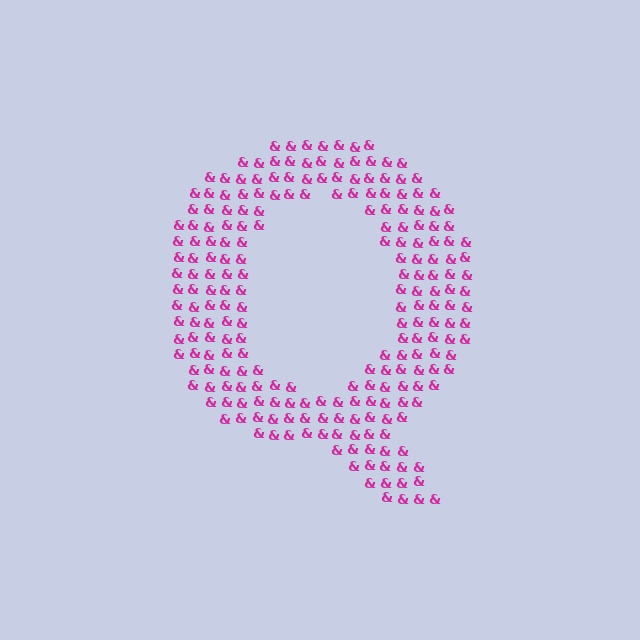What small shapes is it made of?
It is made of small ampersands.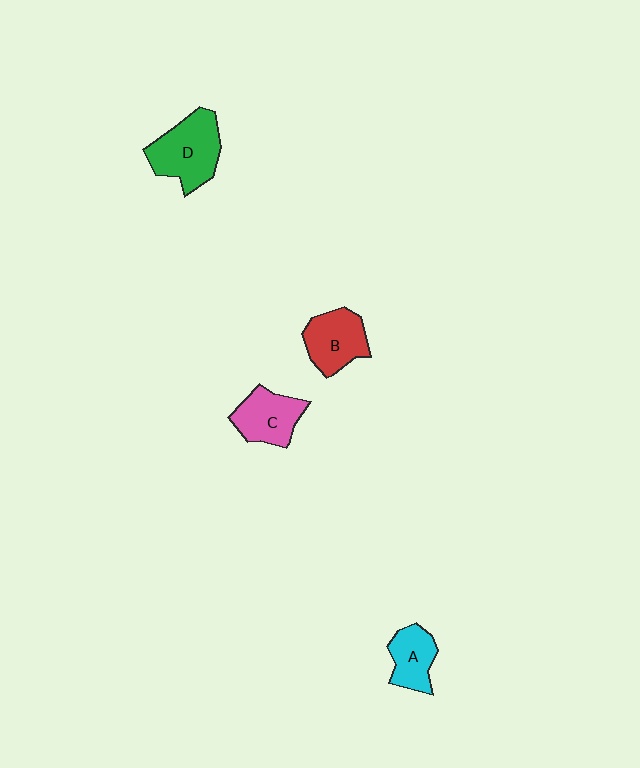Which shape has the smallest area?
Shape A (cyan).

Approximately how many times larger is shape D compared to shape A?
Approximately 1.6 times.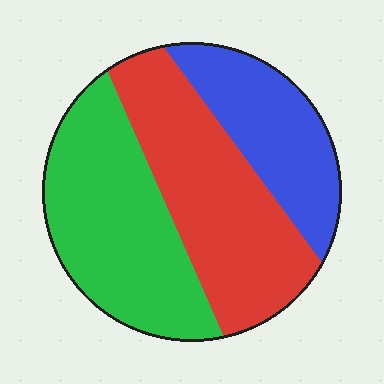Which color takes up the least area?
Blue, at roughly 25%.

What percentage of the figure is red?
Red covers 38% of the figure.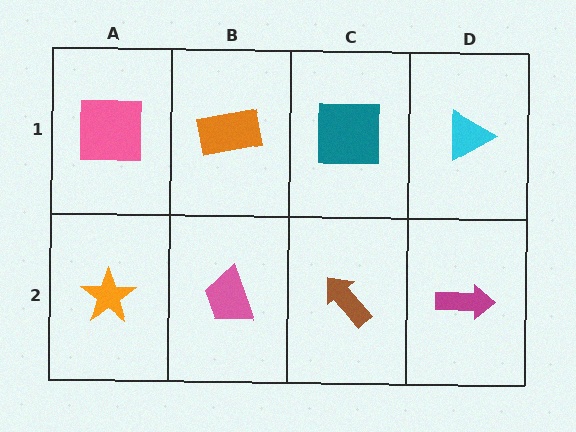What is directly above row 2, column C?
A teal square.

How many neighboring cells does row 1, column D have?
2.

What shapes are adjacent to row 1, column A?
An orange star (row 2, column A), an orange rectangle (row 1, column B).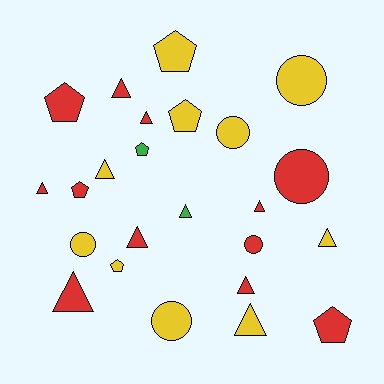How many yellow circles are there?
There are 4 yellow circles.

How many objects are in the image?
There are 24 objects.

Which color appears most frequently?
Red, with 12 objects.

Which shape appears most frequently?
Triangle, with 11 objects.